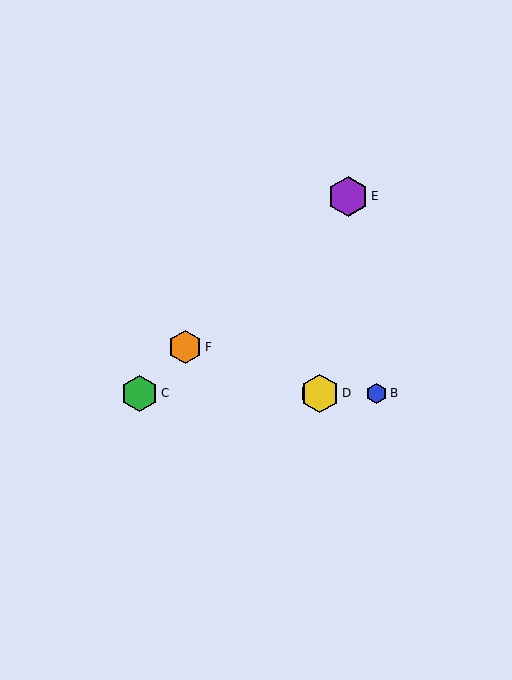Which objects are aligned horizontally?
Objects A, B, C, D are aligned horizontally.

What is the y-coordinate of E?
Object E is at y≈196.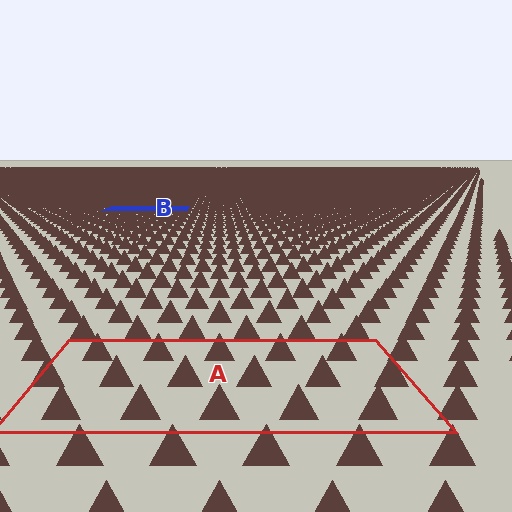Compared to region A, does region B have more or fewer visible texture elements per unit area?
Region B has more texture elements per unit area — they are packed more densely because it is farther away.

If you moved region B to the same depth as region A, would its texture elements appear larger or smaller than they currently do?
They would appear larger. At a closer depth, the same texture elements are projected at a bigger on-screen size.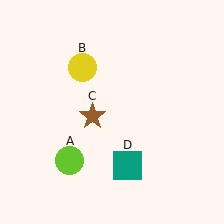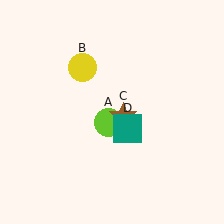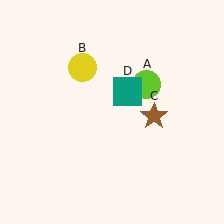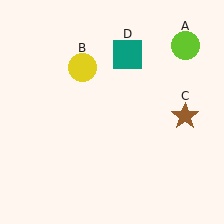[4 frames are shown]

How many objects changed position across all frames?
3 objects changed position: lime circle (object A), brown star (object C), teal square (object D).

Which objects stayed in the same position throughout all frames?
Yellow circle (object B) remained stationary.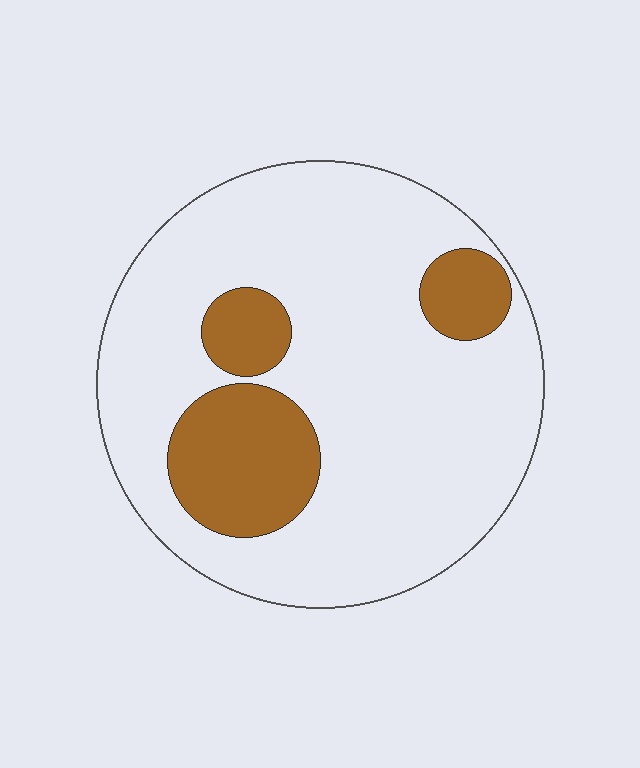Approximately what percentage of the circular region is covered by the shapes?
Approximately 20%.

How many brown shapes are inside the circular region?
3.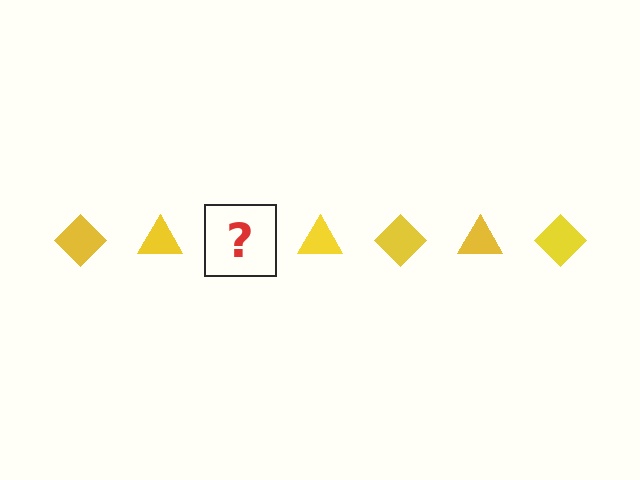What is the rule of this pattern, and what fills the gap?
The rule is that the pattern cycles through diamond, triangle shapes in yellow. The gap should be filled with a yellow diamond.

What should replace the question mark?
The question mark should be replaced with a yellow diamond.